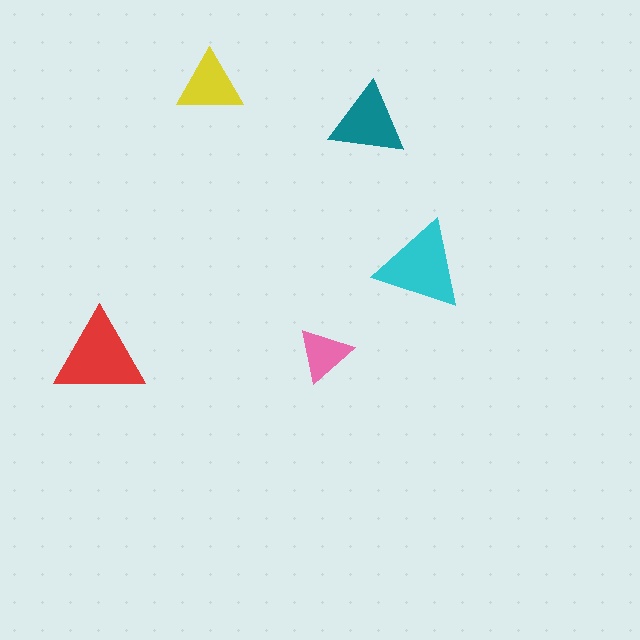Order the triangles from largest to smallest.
the red one, the cyan one, the teal one, the yellow one, the pink one.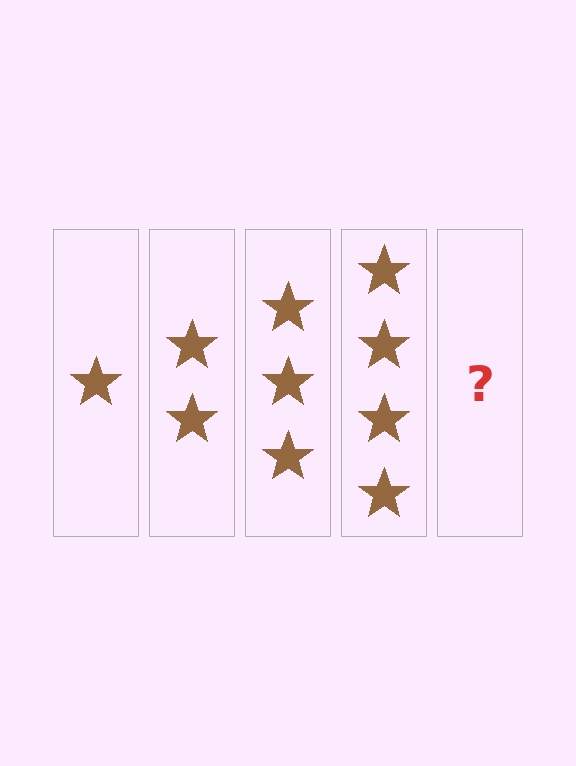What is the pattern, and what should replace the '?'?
The pattern is that each step adds one more star. The '?' should be 5 stars.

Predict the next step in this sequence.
The next step is 5 stars.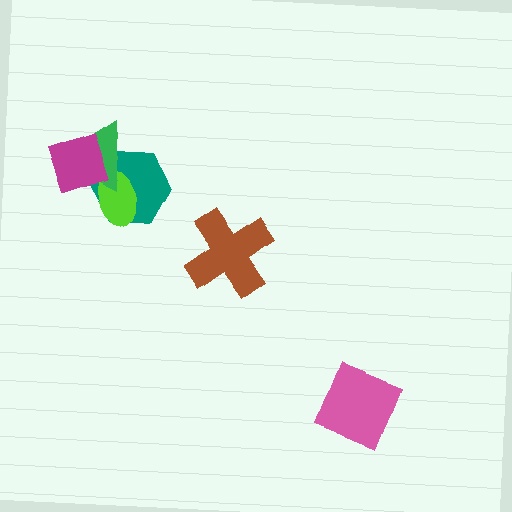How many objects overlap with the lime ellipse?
3 objects overlap with the lime ellipse.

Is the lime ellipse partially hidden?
Yes, it is partially covered by another shape.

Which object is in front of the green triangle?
The magenta diamond is in front of the green triangle.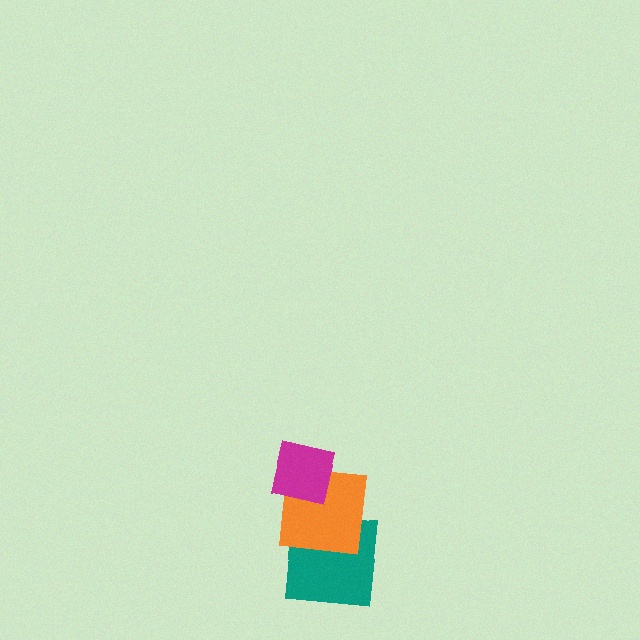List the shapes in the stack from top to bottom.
From top to bottom: the magenta square, the orange square, the teal square.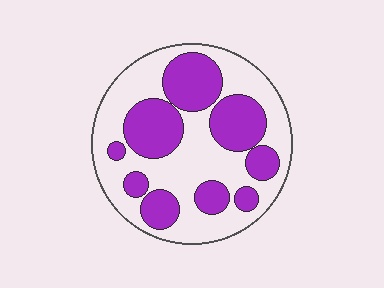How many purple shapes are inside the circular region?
9.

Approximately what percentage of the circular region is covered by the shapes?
Approximately 40%.